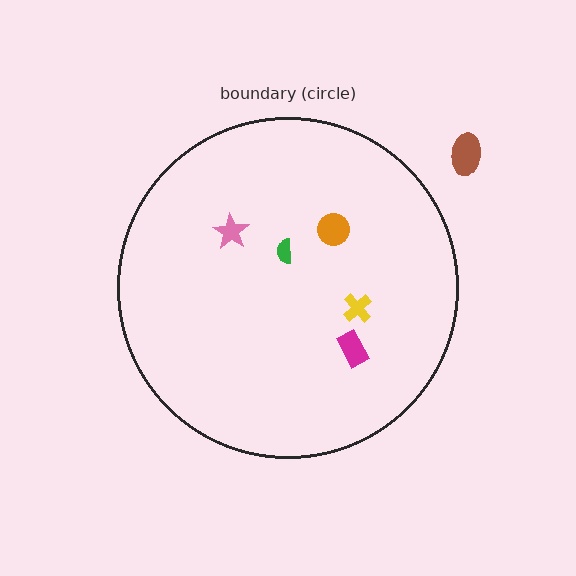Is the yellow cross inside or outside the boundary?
Inside.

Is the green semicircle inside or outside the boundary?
Inside.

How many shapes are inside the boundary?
5 inside, 1 outside.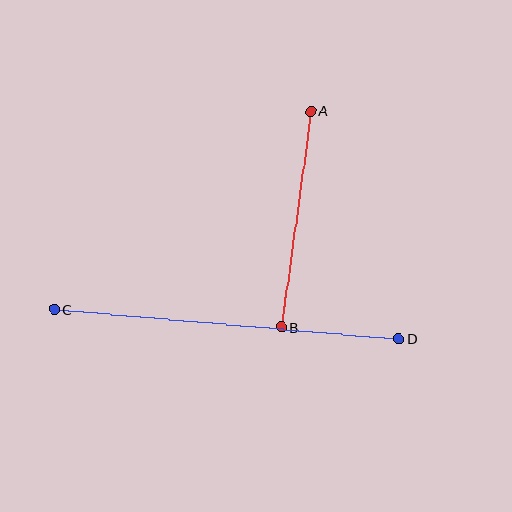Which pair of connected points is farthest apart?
Points C and D are farthest apart.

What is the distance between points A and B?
The distance is approximately 218 pixels.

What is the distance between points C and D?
The distance is approximately 346 pixels.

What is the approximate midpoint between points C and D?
The midpoint is at approximately (226, 324) pixels.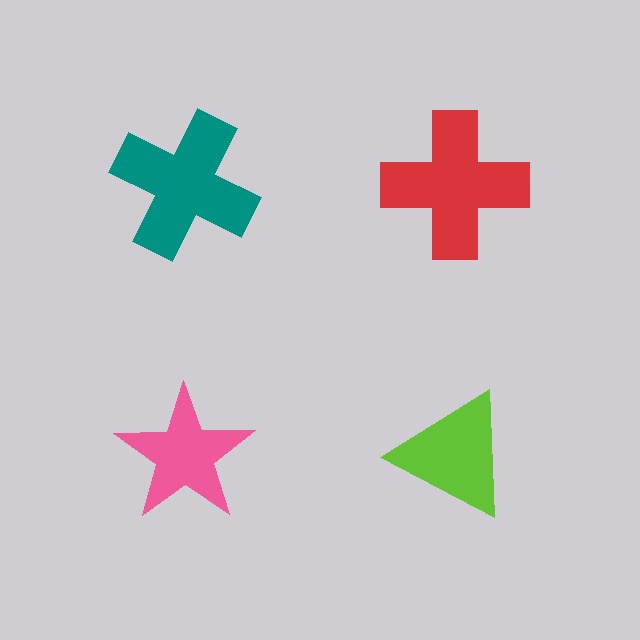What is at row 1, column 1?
A teal cross.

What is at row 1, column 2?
A red cross.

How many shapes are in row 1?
2 shapes.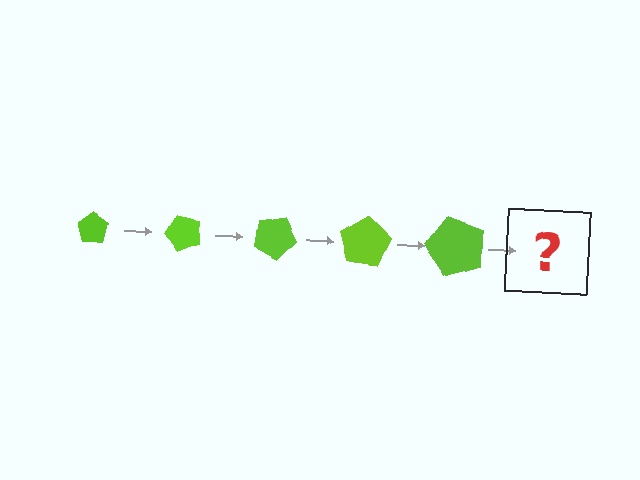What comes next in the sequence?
The next element should be a pentagon, larger than the previous one and rotated 250 degrees from the start.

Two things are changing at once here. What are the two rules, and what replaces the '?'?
The two rules are that the pentagon grows larger each step and it rotates 50 degrees each step. The '?' should be a pentagon, larger than the previous one and rotated 250 degrees from the start.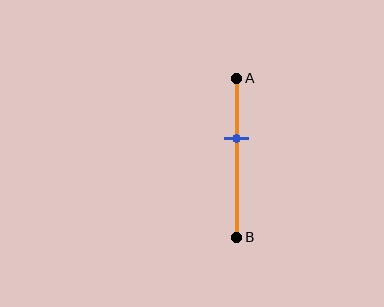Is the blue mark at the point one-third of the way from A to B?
No, the mark is at about 40% from A, not at the 33% one-third point.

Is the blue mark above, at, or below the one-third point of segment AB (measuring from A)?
The blue mark is below the one-third point of segment AB.